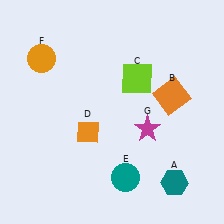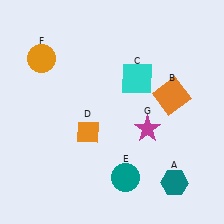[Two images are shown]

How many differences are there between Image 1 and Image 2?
There is 1 difference between the two images.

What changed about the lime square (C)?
In Image 1, C is lime. In Image 2, it changed to cyan.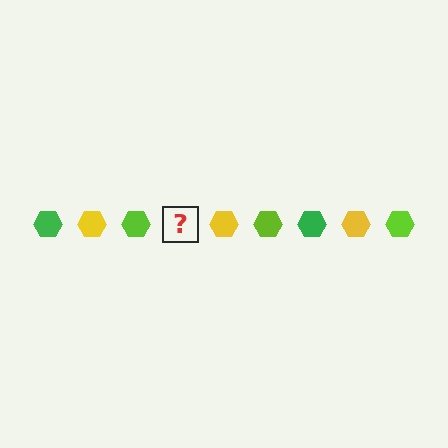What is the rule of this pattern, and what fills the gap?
The rule is that the pattern cycles through green, yellow, lime hexagons. The gap should be filled with a green hexagon.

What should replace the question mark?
The question mark should be replaced with a green hexagon.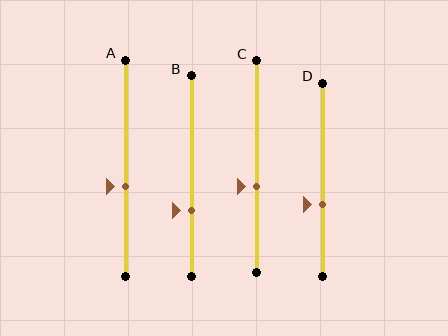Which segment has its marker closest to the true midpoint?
Segment A has its marker closest to the true midpoint.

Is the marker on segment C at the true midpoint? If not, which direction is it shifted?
No, the marker on segment C is shifted downward by about 9% of the segment length.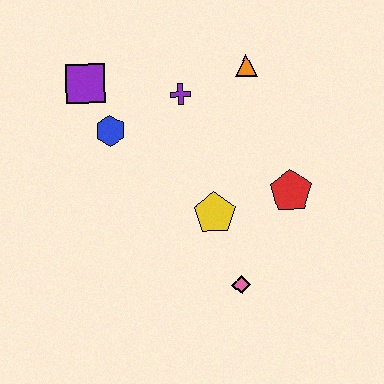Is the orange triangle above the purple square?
Yes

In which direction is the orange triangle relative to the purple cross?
The orange triangle is to the right of the purple cross.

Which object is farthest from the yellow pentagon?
The purple square is farthest from the yellow pentagon.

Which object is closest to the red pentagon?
The yellow pentagon is closest to the red pentagon.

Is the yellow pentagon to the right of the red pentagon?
No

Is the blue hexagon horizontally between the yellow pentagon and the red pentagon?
No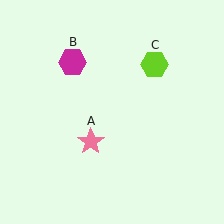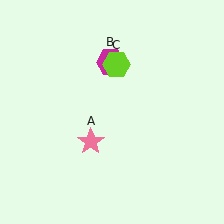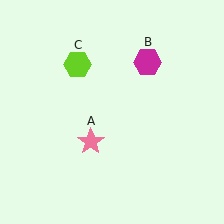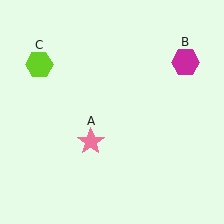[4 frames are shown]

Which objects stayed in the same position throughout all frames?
Pink star (object A) remained stationary.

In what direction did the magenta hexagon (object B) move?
The magenta hexagon (object B) moved right.